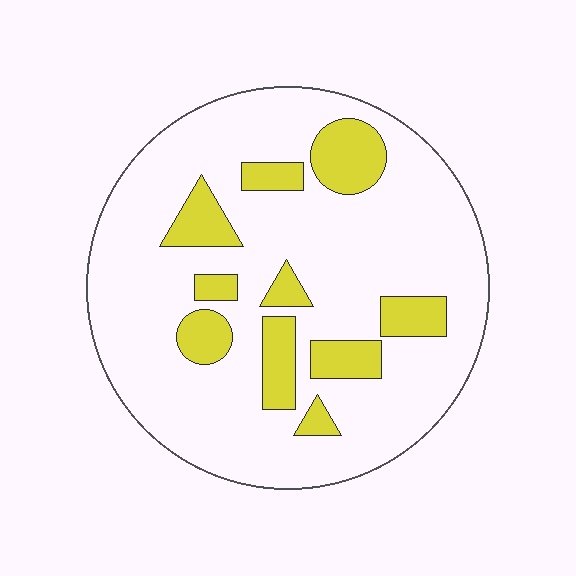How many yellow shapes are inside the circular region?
10.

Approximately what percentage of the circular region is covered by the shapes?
Approximately 20%.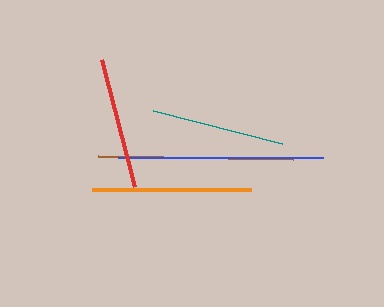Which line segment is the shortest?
The red line is the shortest at approximately 132 pixels.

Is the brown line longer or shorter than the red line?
The brown line is longer than the red line.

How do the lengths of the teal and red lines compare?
The teal and red lines are approximately the same length.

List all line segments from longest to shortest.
From longest to shortest: blue, brown, orange, teal, red.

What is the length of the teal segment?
The teal segment is approximately 133 pixels long.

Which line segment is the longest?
The blue line is the longest at approximately 206 pixels.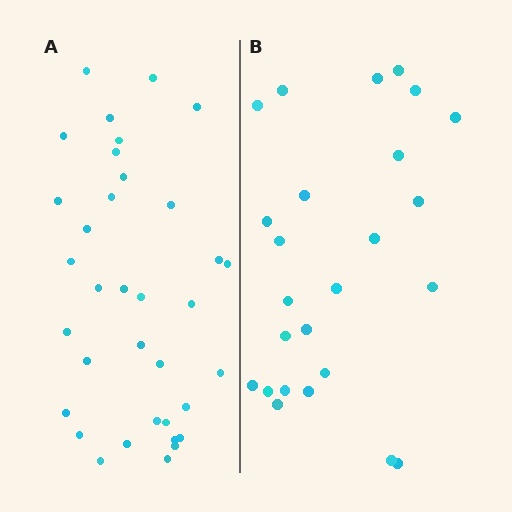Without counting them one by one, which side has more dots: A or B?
Region A (the left region) has more dots.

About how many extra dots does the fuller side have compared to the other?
Region A has roughly 10 or so more dots than region B.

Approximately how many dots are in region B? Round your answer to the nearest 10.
About 20 dots. (The exact count is 25, which rounds to 20.)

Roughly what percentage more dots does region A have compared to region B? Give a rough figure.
About 40% more.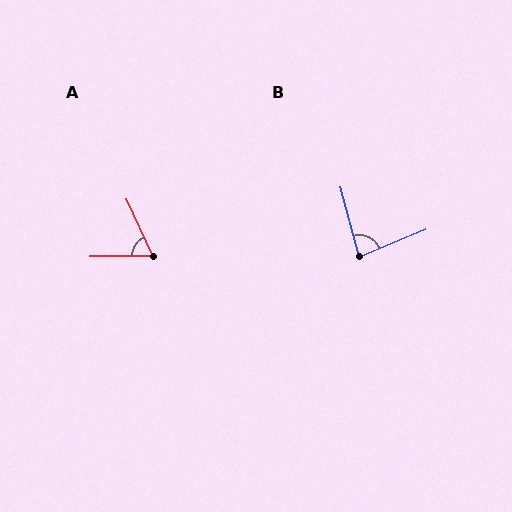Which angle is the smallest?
A, at approximately 65 degrees.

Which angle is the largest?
B, at approximately 83 degrees.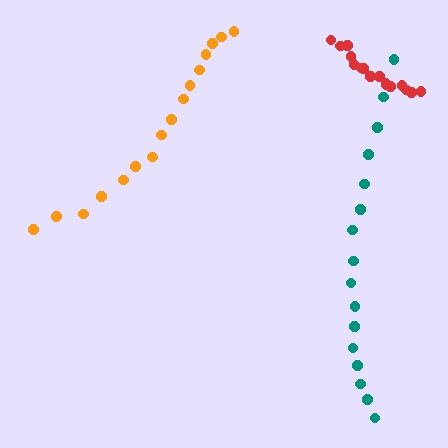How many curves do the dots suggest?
There are 3 distinct paths.